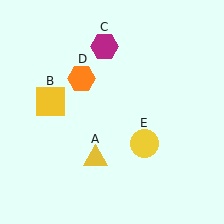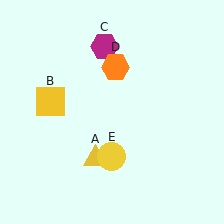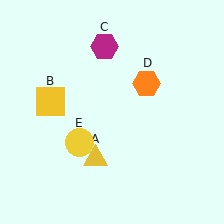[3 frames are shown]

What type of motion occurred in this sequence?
The orange hexagon (object D), yellow circle (object E) rotated clockwise around the center of the scene.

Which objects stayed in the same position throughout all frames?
Yellow triangle (object A) and yellow square (object B) and magenta hexagon (object C) remained stationary.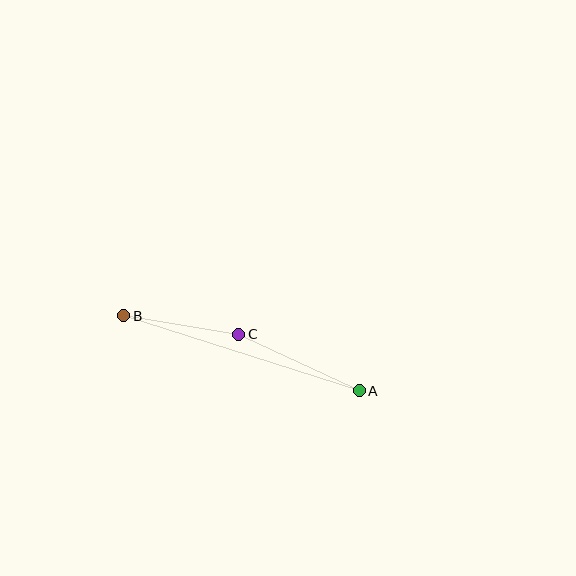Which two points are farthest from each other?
Points A and B are farthest from each other.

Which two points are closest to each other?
Points B and C are closest to each other.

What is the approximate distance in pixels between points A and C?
The distance between A and C is approximately 133 pixels.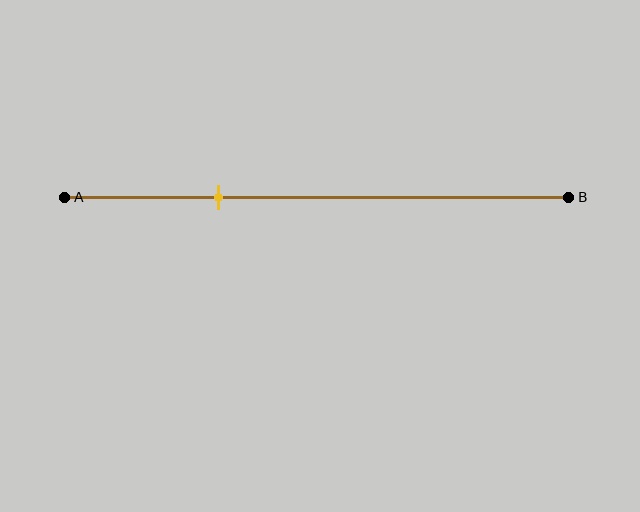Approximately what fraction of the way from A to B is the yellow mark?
The yellow mark is approximately 30% of the way from A to B.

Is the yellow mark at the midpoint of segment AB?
No, the mark is at about 30% from A, not at the 50% midpoint.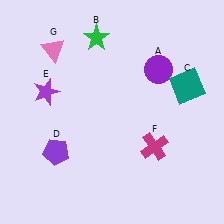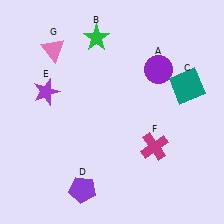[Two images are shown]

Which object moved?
The purple pentagon (D) moved down.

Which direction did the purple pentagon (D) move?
The purple pentagon (D) moved down.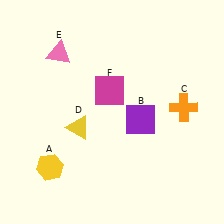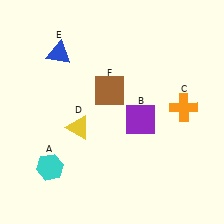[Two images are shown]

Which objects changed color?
A changed from yellow to cyan. E changed from pink to blue. F changed from magenta to brown.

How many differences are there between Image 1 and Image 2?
There are 3 differences between the two images.